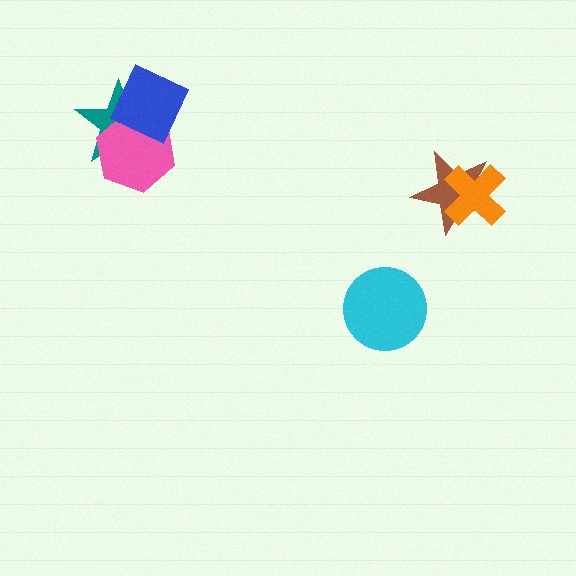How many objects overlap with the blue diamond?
2 objects overlap with the blue diamond.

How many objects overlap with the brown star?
1 object overlaps with the brown star.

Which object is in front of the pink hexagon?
The blue diamond is in front of the pink hexagon.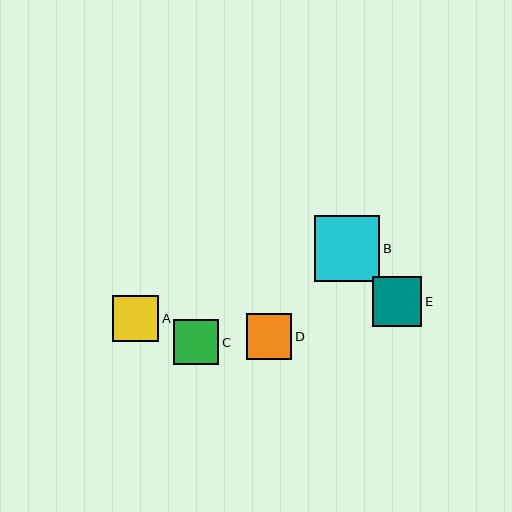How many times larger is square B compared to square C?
Square B is approximately 1.5 times the size of square C.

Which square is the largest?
Square B is the largest with a size of approximately 66 pixels.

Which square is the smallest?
Square C is the smallest with a size of approximately 45 pixels.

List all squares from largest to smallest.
From largest to smallest: B, E, A, D, C.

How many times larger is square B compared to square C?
Square B is approximately 1.5 times the size of square C.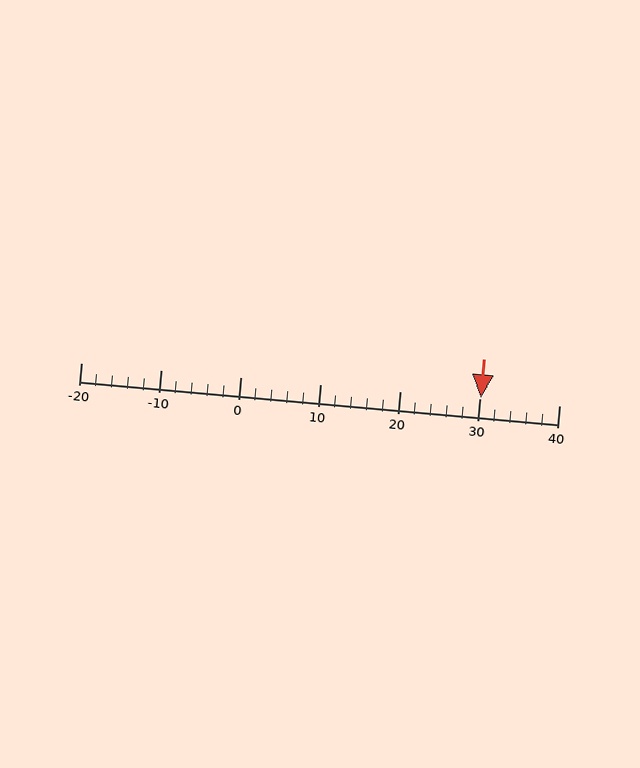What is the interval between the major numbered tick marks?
The major tick marks are spaced 10 units apart.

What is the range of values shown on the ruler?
The ruler shows values from -20 to 40.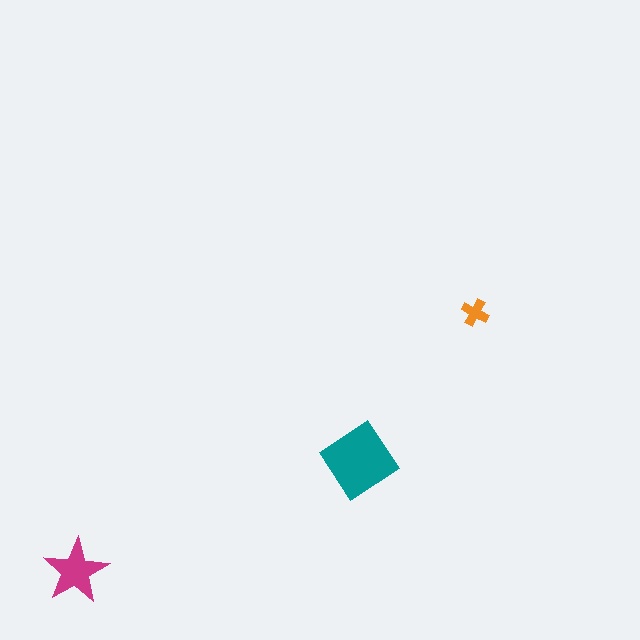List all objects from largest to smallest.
The teal diamond, the magenta star, the orange cross.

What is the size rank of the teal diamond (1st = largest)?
1st.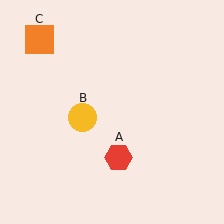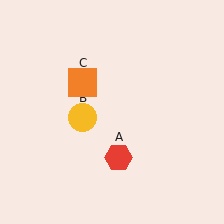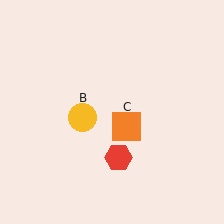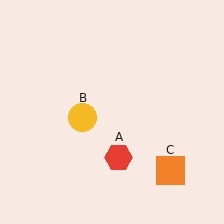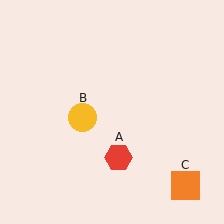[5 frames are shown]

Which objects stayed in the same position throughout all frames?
Red hexagon (object A) and yellow circle (object B) remained stationary.